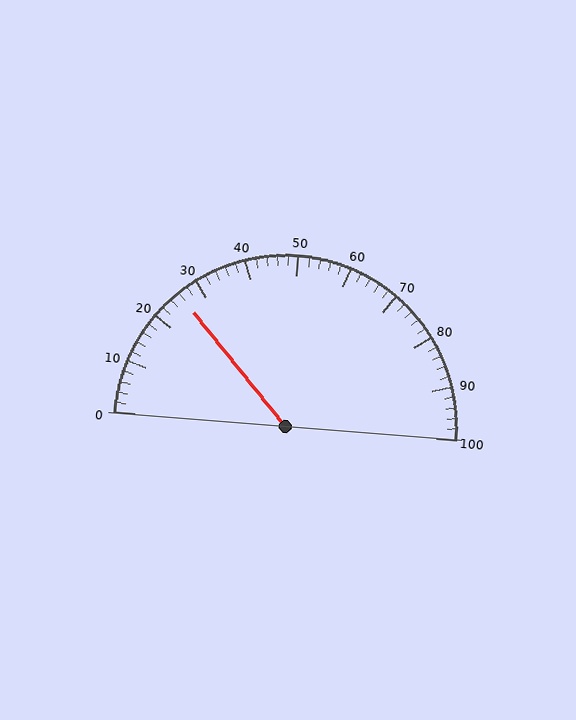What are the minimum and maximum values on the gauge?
The gauge ranges from 0 to 100.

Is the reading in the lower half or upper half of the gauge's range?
The reading is in the lower half of the range (0 to 100).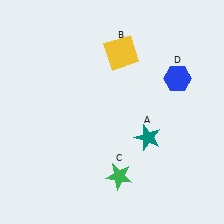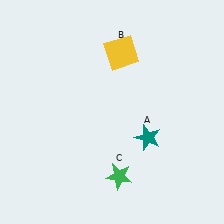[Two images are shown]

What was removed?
The blue hexagon (D) was removed in Image 2.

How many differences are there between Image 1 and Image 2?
There is 1 difference between the two images.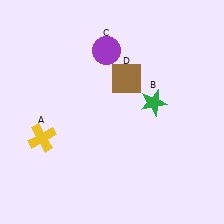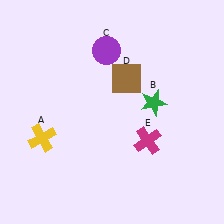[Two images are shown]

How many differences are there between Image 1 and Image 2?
There is 1 difference between the two images.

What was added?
A magenta cross (E) was added in Image 2.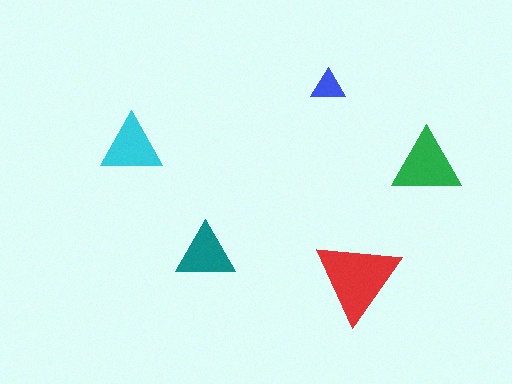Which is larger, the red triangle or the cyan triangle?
The red one.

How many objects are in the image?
There are 5 objects in the image.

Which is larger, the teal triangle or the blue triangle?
The teal one.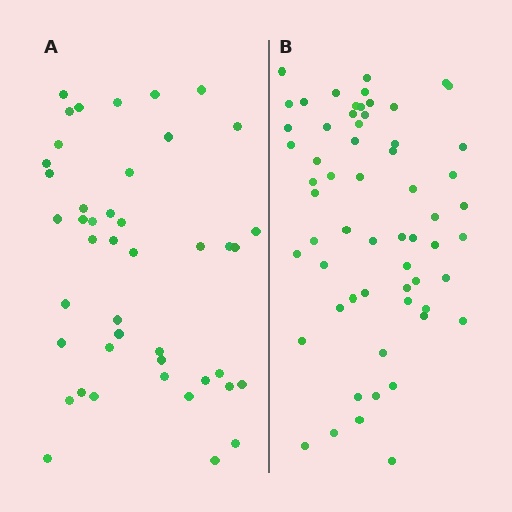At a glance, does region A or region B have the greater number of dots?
Region B (the right region) has more dots.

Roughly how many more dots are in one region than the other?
Region B has approximately 15 more dots than region A.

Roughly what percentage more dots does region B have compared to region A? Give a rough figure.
About 35% more.